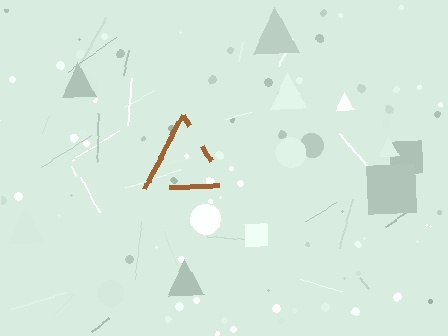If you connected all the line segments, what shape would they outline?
They would outline a triangle.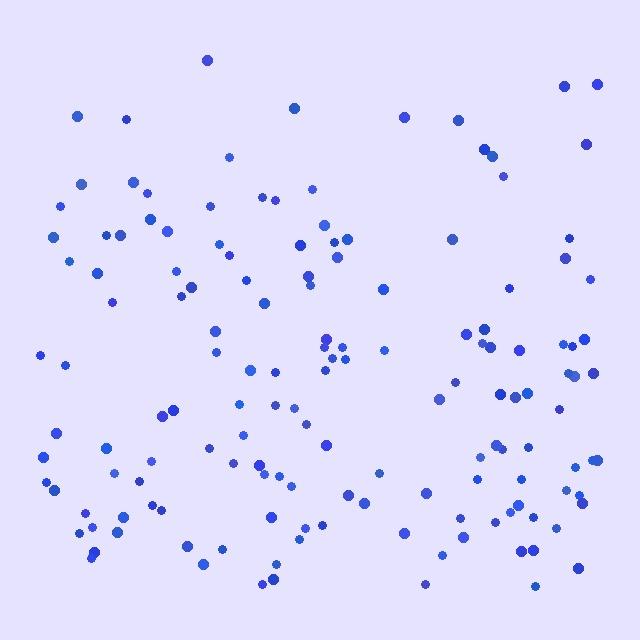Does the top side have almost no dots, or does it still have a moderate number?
Still a moderate number, just noticeably fewer than the bottom.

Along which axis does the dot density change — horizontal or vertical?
Vertical.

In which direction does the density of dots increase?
From top to bottom, with the bottom side densest.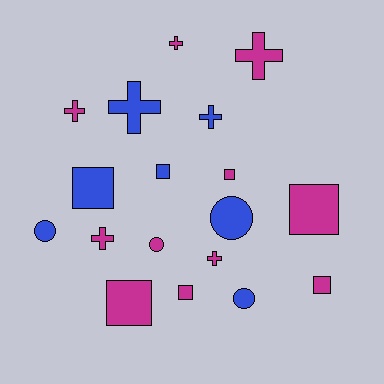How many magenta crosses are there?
There are 5 magenta crosses.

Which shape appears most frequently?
Cross, with 7 objects.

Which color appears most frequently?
Magenta, with 11 objects.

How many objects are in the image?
There are 18 objects.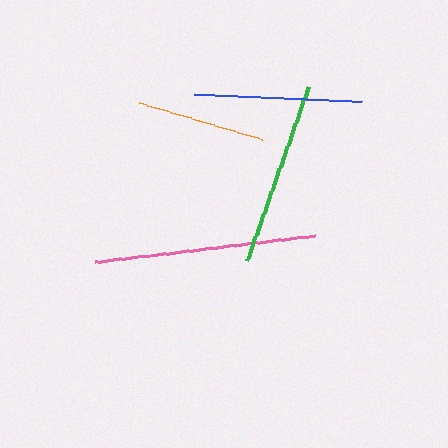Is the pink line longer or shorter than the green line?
The pink line is longer than the green line.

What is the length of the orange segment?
The orange segment is approximately 128 pixels long.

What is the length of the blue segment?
The blue segment is approximately 167 pixels long.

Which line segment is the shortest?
The orange line is the shortest at approximately 128 pixels.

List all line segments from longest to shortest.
From longest to shortest: pink, green, blue, orange.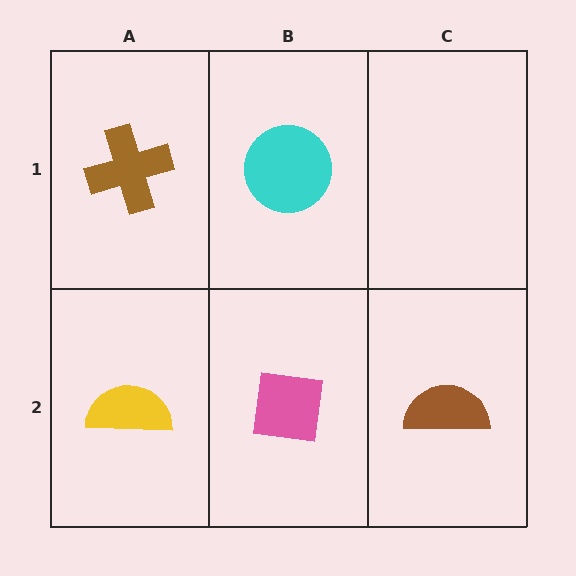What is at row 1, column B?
A cyan circle.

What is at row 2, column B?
A pink square.